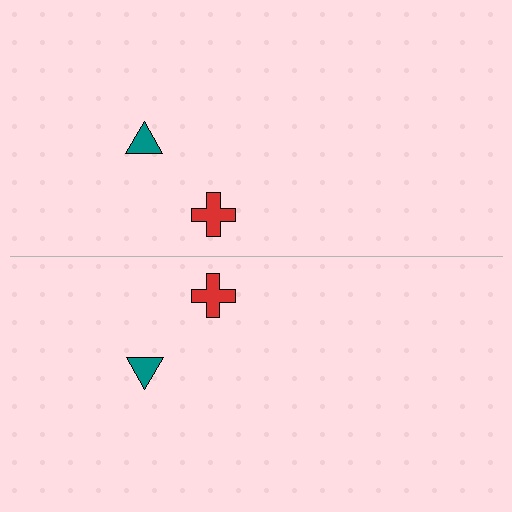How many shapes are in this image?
There are 4 shapes in this image.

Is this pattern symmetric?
Yes, this pattern has bilateral (reflection) symmetry.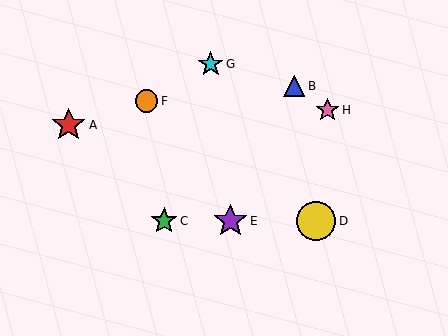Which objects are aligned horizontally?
Objects C, D, E are aligned horizontally.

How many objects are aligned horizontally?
3 objects (C, D, E) are aligned horizontally.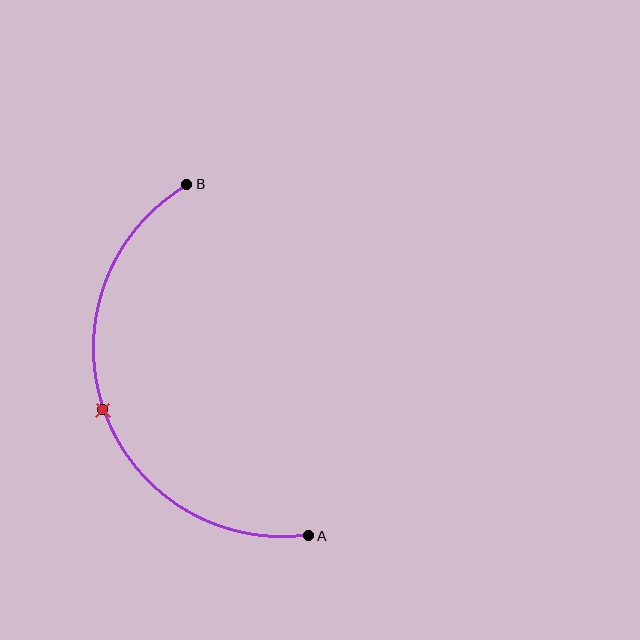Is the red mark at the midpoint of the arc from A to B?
Yes. The red mark lies on the arc at equal arc-length from both A and B — it is the arc midpoint.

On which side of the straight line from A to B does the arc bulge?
The arc bulges to the left of the straight line connecting A and B.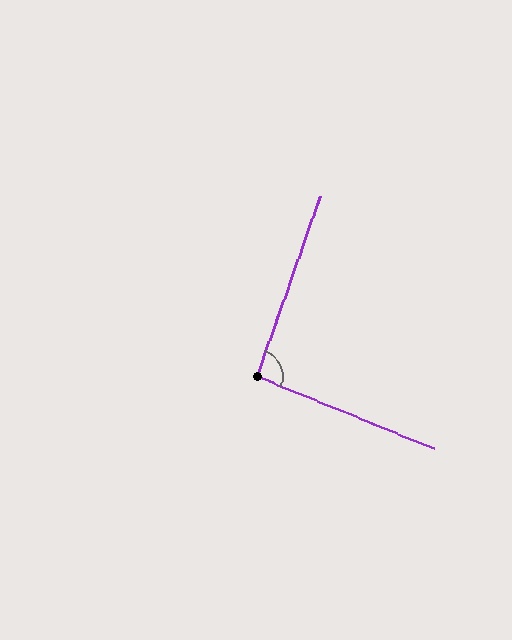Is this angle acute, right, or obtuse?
It is approximately a right angle.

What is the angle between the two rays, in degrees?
Approximately 93 degrees.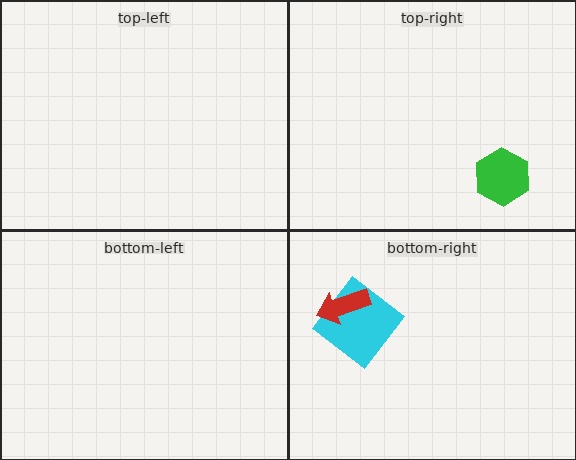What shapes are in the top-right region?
The green hexagon.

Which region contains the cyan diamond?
The bottom-right region.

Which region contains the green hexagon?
The top-right region.